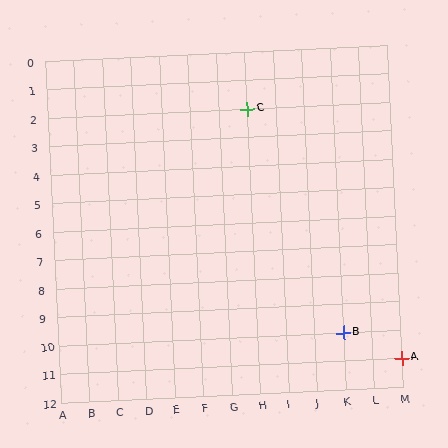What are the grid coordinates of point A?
Point A is at grid coordinates (M, 11).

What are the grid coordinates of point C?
Point C is at grid coordinates (H, 2).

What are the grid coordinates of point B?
Point B is at grid coordinates (K, 10).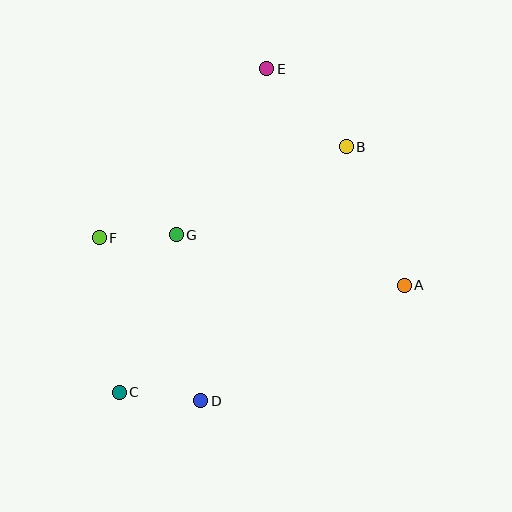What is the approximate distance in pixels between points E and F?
The distance between E and F is approximately 238 pixels.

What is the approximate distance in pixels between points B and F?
The distance between B and F is approximately 263 pixels.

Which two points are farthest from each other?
Points C and E are farthest from each other.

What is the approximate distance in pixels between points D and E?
The distance between D and E is approximately 339 pixels.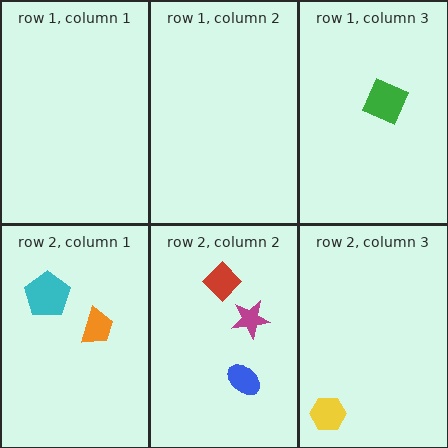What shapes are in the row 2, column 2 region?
The magenta star, the blue ellipse, the red diamond.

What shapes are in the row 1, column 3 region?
The green square.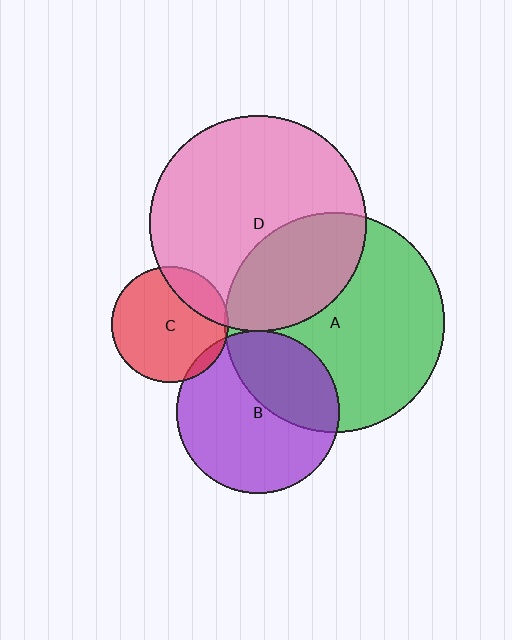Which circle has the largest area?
Circle A (green).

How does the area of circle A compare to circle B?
Approximately 1.8 times.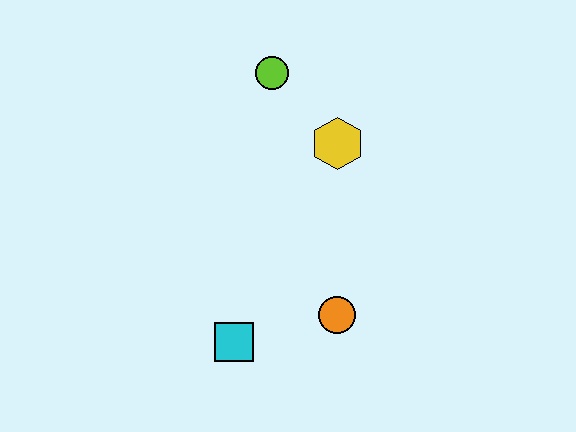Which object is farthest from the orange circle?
The lime circle is farthest from the orange circle.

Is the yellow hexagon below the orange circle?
No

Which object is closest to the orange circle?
The cyan square is closest to the orange circle.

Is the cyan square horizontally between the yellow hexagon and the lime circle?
No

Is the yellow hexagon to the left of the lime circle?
No